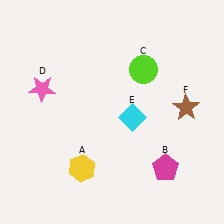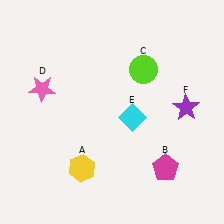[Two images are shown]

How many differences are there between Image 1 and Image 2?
There is 1 difference between the two images.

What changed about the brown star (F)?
In Image 1, F is brown. In Image 2, it changed to purple.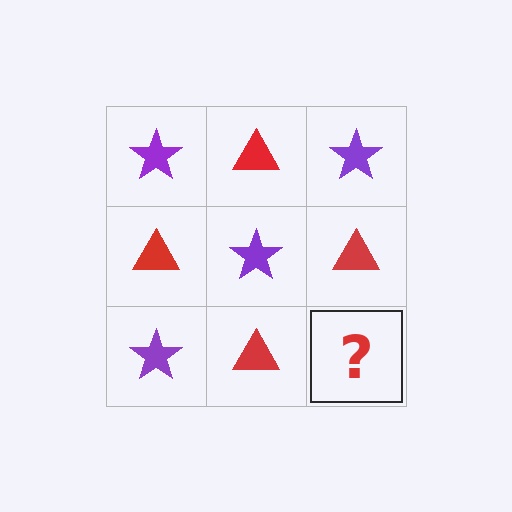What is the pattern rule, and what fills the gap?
The rule is that it alternates purple star and red triangle in a checkerboard pattern. The gap should be filled with a purple star.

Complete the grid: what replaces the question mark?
The question mark should be replaced with a purple star.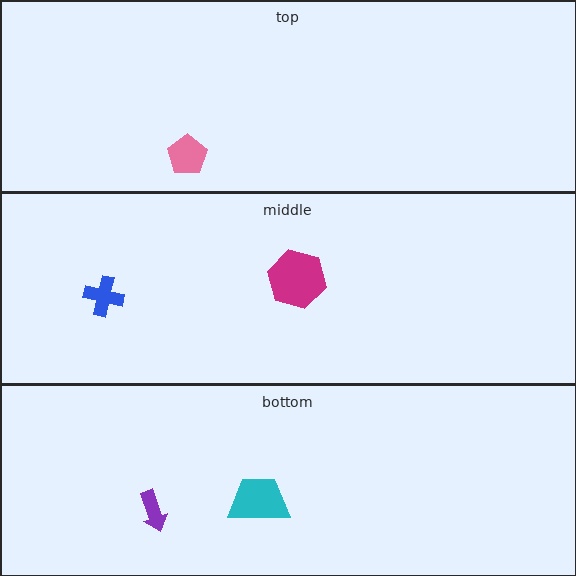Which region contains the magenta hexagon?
The middle region.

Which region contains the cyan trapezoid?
The bottom region.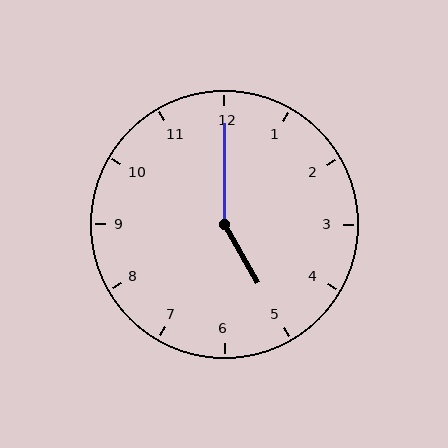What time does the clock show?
5:00.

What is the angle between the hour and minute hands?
Approximately 150 degrees.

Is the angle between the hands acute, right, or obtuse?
It is obtuse.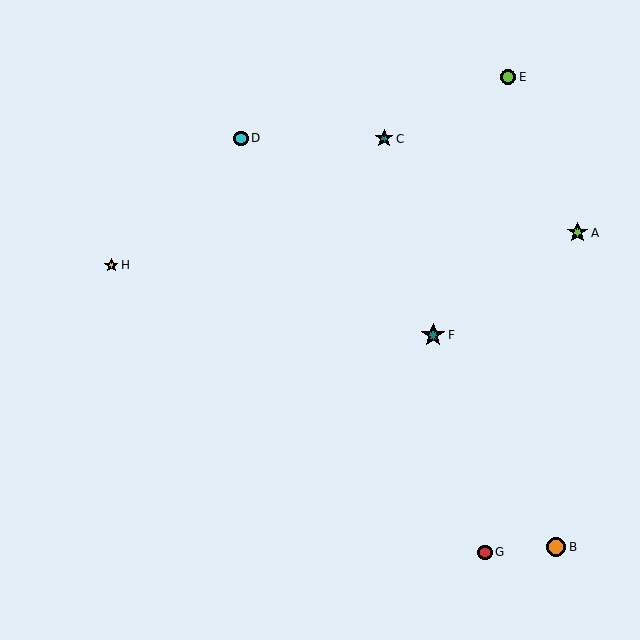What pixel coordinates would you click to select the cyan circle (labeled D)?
Click at (241, 138) to select the cyan circle D.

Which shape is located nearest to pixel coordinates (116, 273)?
The yellow star (labeled H) at (111, 265) is nearest to that location.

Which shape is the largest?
The teal star (labeled F) is the largest.